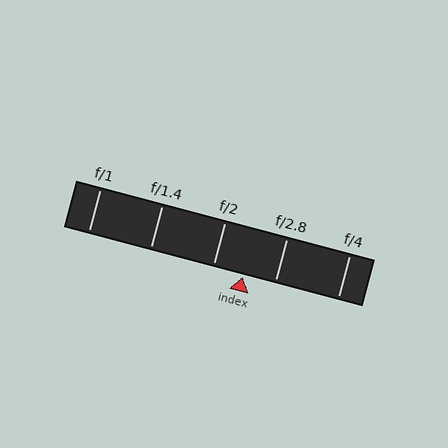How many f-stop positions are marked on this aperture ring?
There are 5 f-stop positions marked.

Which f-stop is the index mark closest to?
The index mark is closest to f/2.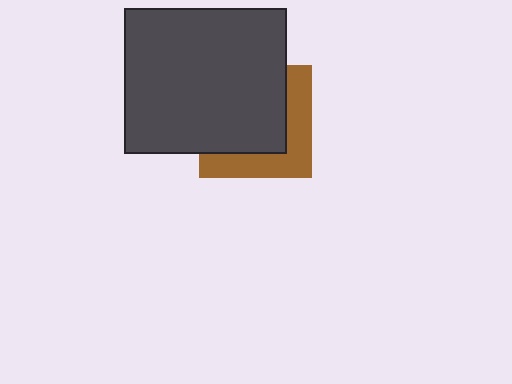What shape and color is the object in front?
The object in front is a dark gray rectangle.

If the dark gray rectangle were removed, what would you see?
You would see the complete brown square.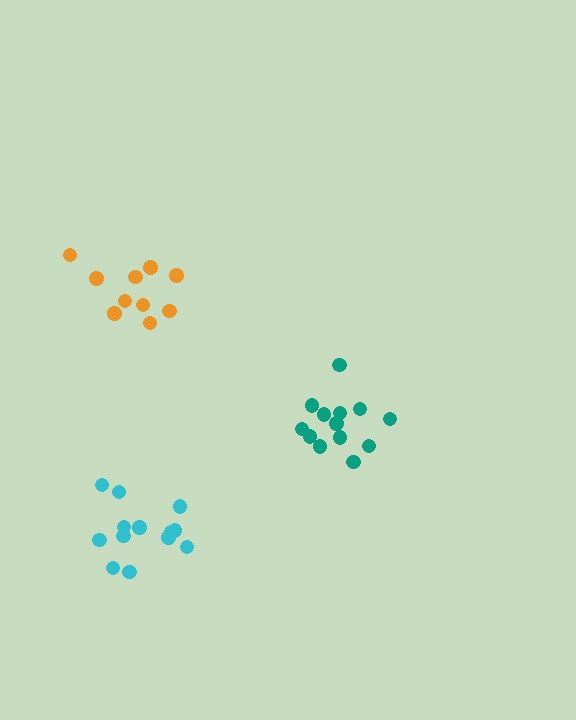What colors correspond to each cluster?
The clusters are colored: teal, cyan, orange.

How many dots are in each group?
Group 1: 13 dots, Group 2: 13 dots, Group 3: 10 dots (36 total).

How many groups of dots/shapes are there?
There are 3 groups.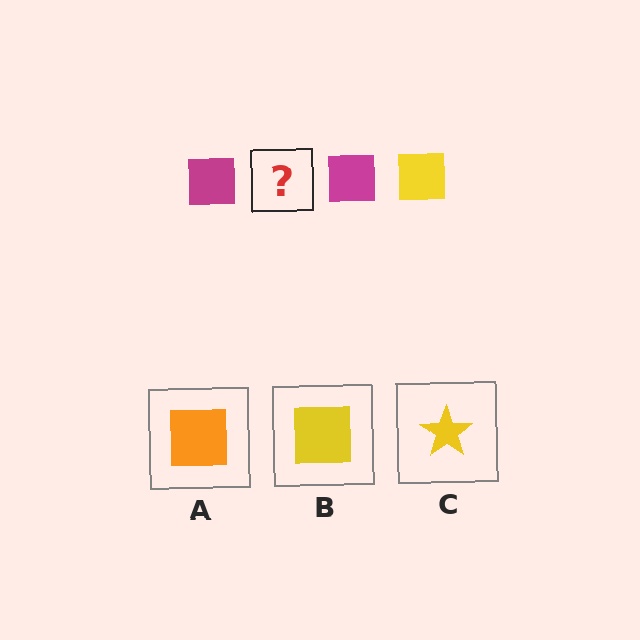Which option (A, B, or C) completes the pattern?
B.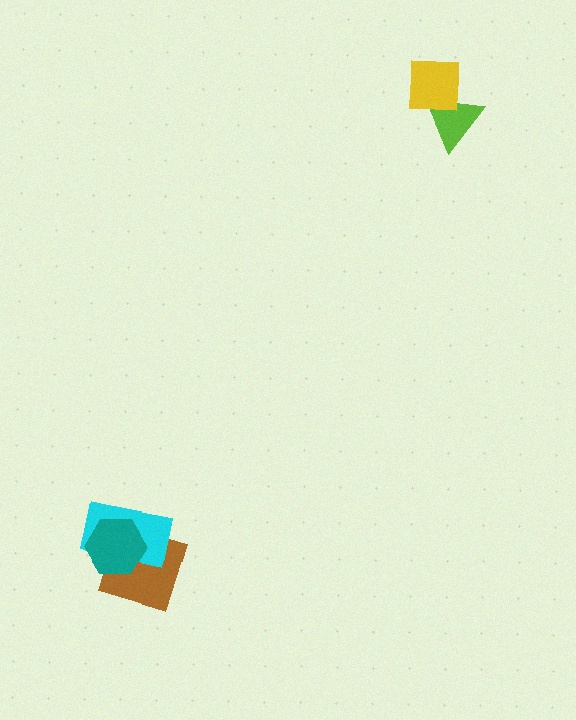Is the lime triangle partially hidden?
Yes, it is partially covered by another shape.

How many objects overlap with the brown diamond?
2 objects overlap with the brown diamond.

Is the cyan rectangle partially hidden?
Yes, it is partially covered by another shape.